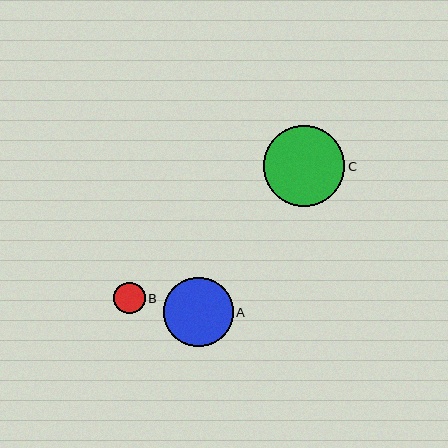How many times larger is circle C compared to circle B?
Circle C is approximately 2.6 times the size of circle B.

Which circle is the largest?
Circle C is the largest with a size of approximately 81 pixels.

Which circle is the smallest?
Circle B is the smallest with a size of approximately 32 pixels.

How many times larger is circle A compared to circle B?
Circle A is approximately 2.2 times the size of circle B.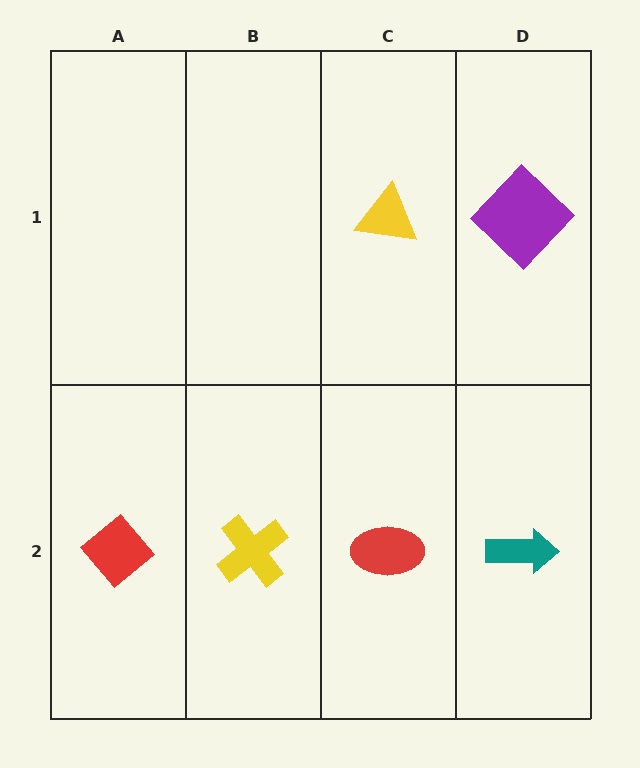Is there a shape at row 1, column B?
No, that cell is empty.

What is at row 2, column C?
A red ellipse.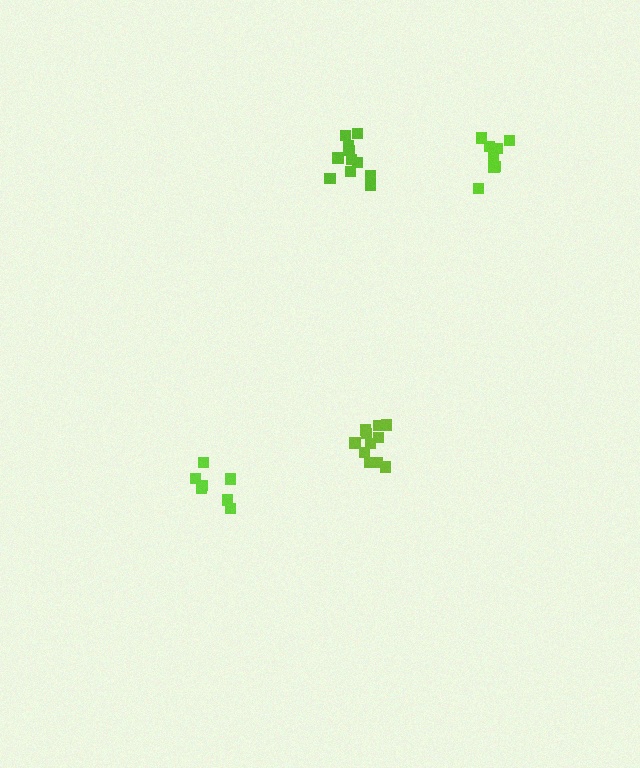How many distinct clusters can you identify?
There are 4 distinct clusters.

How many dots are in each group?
Group 1: 7 dots, Group 2: 8 dots, Group 3: 11 dots, Group 4: 11 dots (37 total).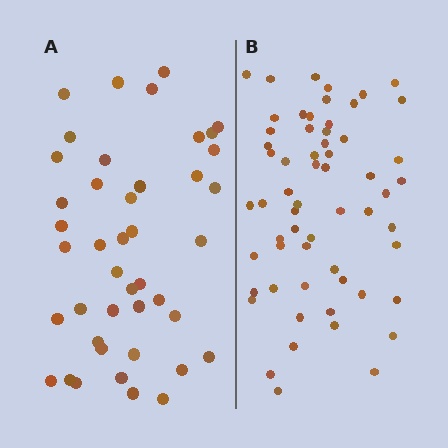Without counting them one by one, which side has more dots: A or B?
Region B (the right region) has more dots.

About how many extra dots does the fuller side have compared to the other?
Region B has approximately 15 more dots than region A.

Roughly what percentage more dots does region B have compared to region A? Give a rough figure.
About 40% more.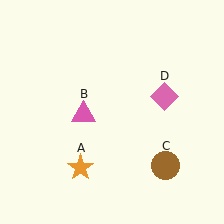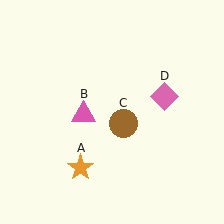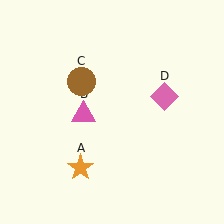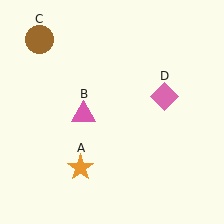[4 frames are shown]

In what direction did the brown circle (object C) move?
The brown circle (object C) moved up and to the left.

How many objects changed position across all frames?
1 object changed position: brown circle (object C).